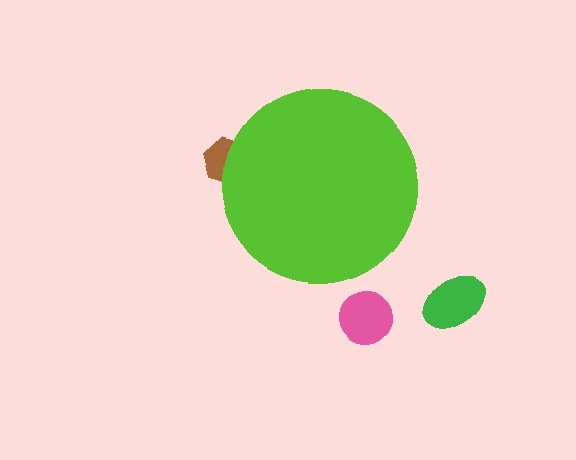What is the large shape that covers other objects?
A lime circle.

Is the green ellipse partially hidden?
No, the green ellipse is fully visible.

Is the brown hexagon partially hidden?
Yes, the brown hexagon is partially hidden behind the lime circle.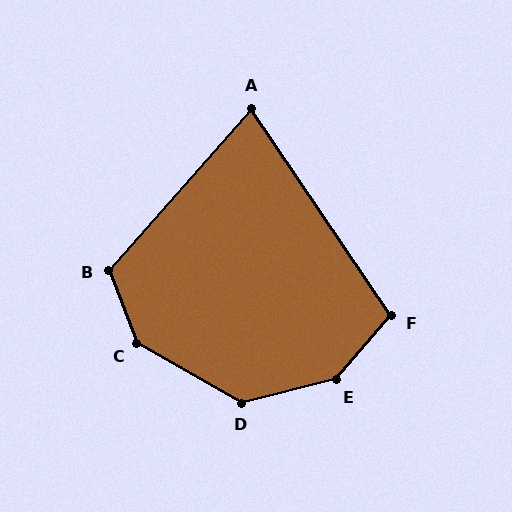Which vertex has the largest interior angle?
E, at approximately 144 degrees.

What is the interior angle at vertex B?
Approximately 118 degrees (obtuse).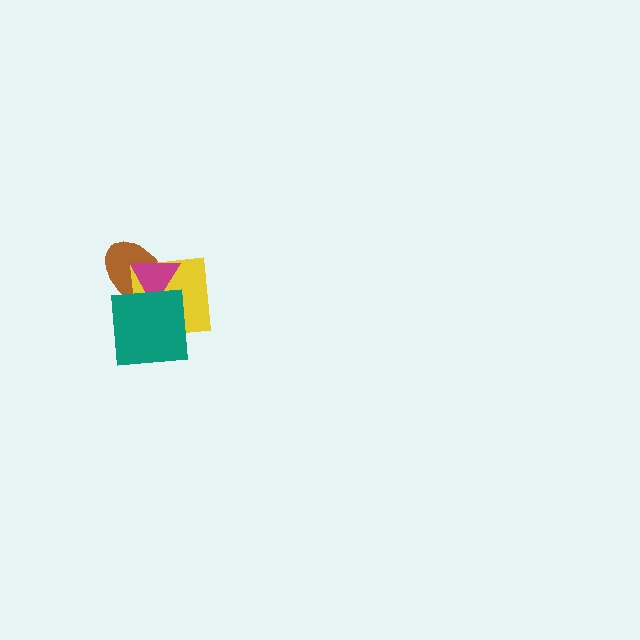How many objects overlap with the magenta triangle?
3 objects overlap with the magenta triangle.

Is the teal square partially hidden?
No, no other shape covers it.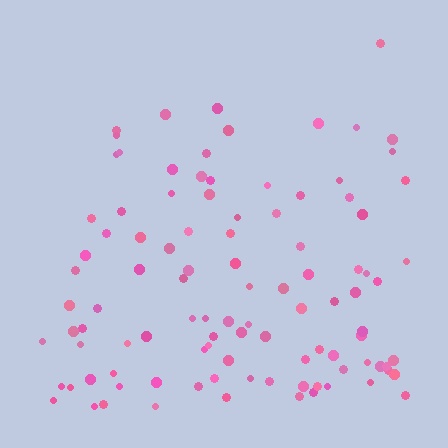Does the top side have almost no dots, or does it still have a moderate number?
Still a moderate number, just noticeably fewer than the bottom.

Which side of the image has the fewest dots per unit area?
The top.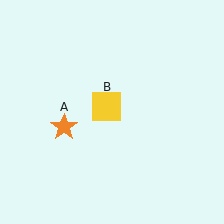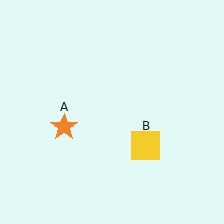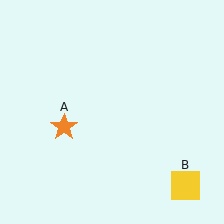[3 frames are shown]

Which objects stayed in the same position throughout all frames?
Orange star (object A) remained stationary.